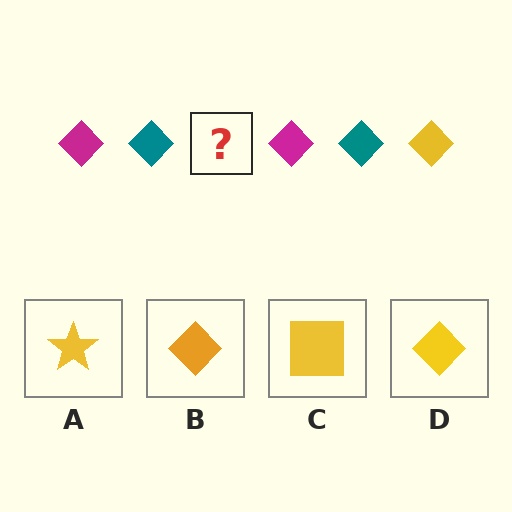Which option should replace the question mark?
Option D.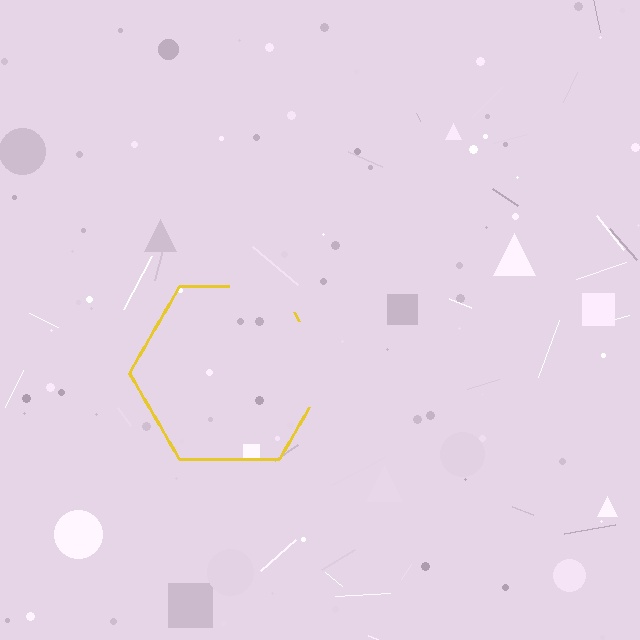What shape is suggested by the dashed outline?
The dashed outline suggests a hexagon.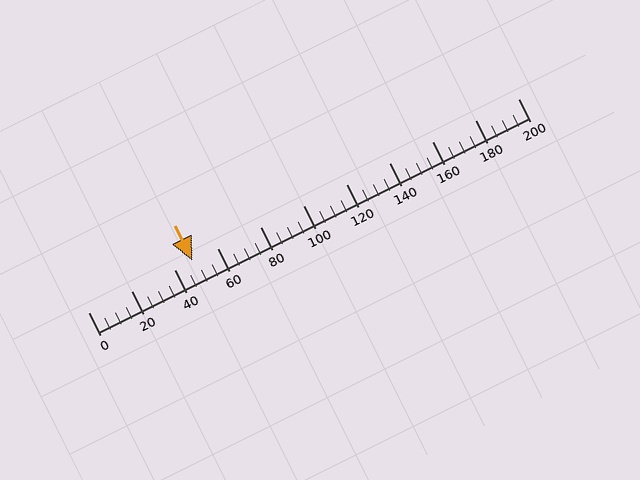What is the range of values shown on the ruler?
The ruler shows values from 0 to 200.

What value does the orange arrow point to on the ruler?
The orange arrow points to approximately 48.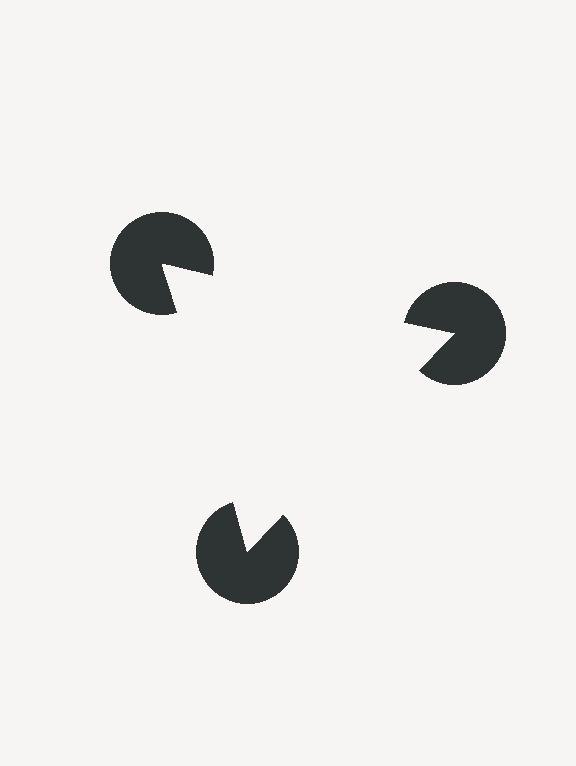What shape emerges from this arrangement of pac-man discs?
An illusory triangle — its edges are inferred from the aligned wedge cuts in the pac-man discs, not physically drawn.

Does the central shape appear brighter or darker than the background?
It typically appears slightly brighter than the background, even though no actual brightness change is drawn.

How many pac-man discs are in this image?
There are 3 — one at each vertex of the illusory triangle.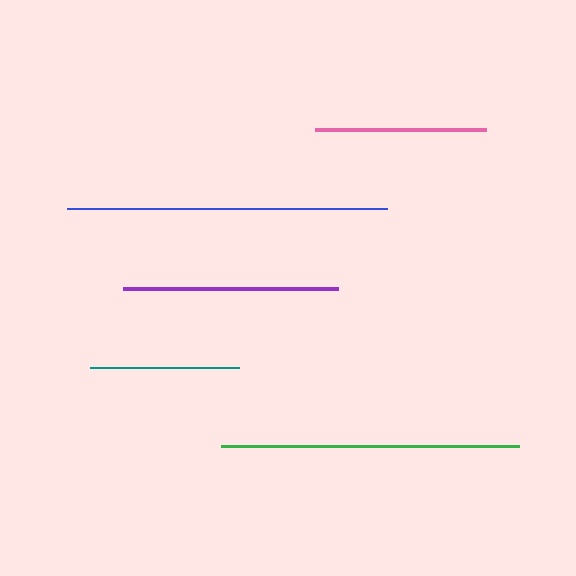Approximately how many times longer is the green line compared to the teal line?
The green line is approximately 2.0 times the length of the teal line.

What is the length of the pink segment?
The pink segment is approximately 171 pixels long.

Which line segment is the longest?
The blue line is the longest at approximately 320 pixels.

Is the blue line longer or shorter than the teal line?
The blue line is longer than the teal line.